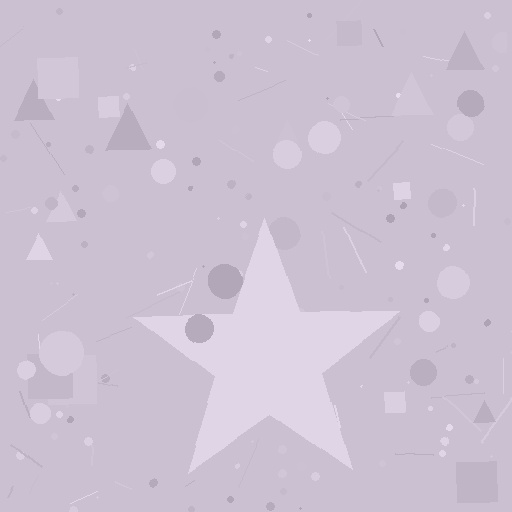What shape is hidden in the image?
A star is hidden in the image.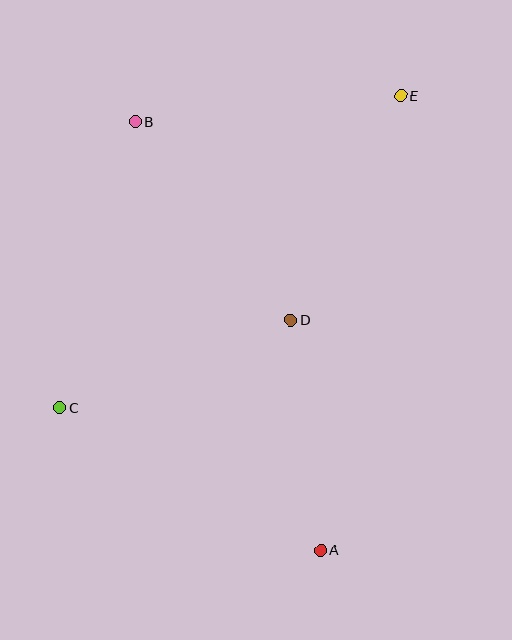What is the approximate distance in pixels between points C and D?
The distance between C and D is approximately 248 pixels.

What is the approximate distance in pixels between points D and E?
The distance between D and E is approximately 249 pixels.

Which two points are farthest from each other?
Points A and B are farthest from each other.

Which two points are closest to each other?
Points A and D are closest to each other.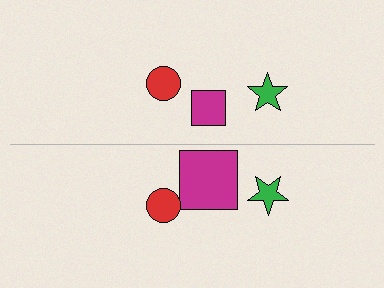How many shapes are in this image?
There are 6 shapes in this image.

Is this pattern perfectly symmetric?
No, the pattern is not perfectly symmetric. The magenta square on the bottom side has a different size than its mirror counterpart.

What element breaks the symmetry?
The magenta square on the bottom side has a different size than its mirror counterpart.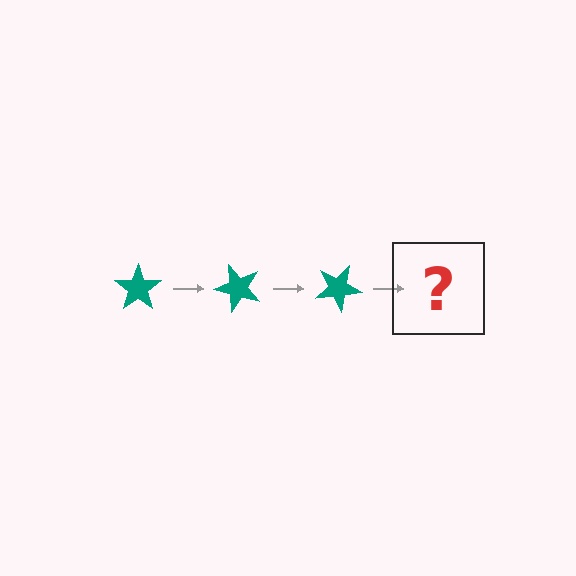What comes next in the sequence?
The next element should be a teal star rotated 150 degrees.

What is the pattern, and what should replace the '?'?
The pattern is that the star rotates 50 degrees each step. The '?' should be a teal star rotated 150 degrees.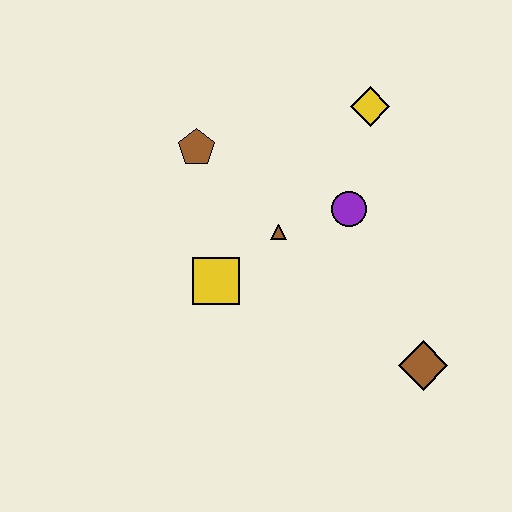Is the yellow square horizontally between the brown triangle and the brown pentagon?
Yes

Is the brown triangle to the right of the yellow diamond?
No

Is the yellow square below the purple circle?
Yes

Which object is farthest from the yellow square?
The yellow diamond is farthest from the yellow square.